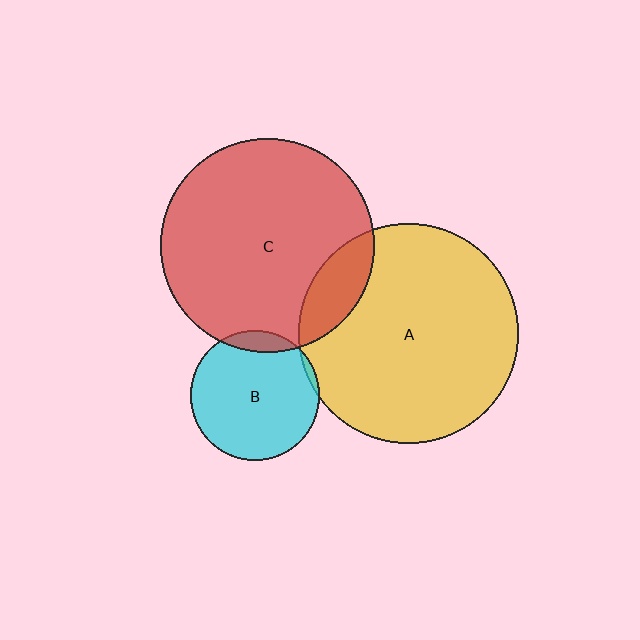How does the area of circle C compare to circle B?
Approximately 2.7 times.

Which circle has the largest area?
Circle A (yellow).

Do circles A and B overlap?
Yes.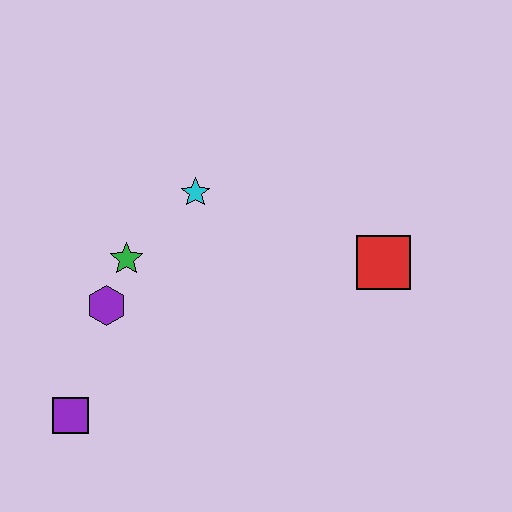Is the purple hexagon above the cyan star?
No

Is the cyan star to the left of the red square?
Yes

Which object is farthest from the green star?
The red square is farthest from the green star.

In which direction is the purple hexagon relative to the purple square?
The purple hexagon is above the purple square.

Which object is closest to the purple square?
The purple hexagon is closest to the purple square.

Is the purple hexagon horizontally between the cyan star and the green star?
No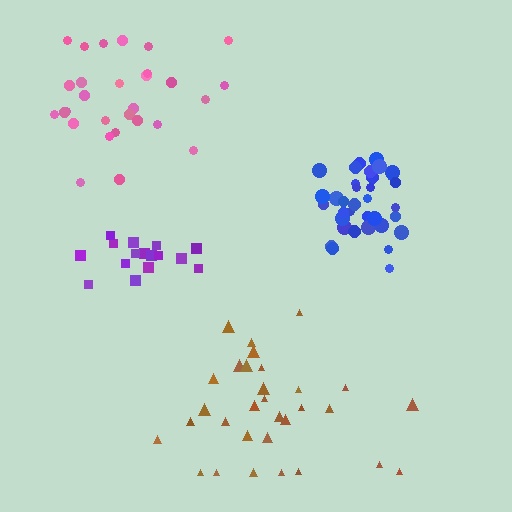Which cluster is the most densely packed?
Blue.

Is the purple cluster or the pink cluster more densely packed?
Purple.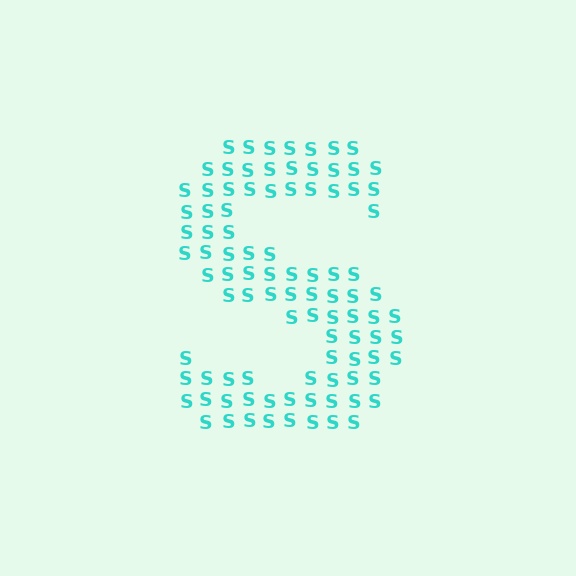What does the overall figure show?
The overall figure shows the letter S.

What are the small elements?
The small elements are letter S's.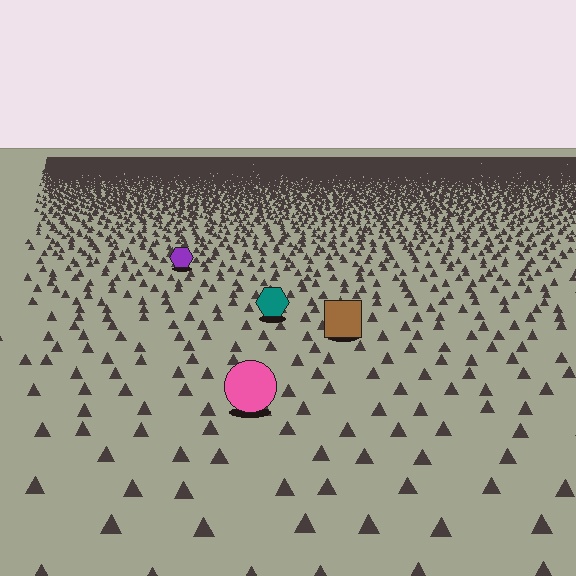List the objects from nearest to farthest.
From nearest to farthest: the pink circle, the brown square, the teal hexagon, the purple hexagon.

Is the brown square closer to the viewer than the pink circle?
No. The pink circle is closer — you can tell from the texture gradient: the ground texture is coarser near it.